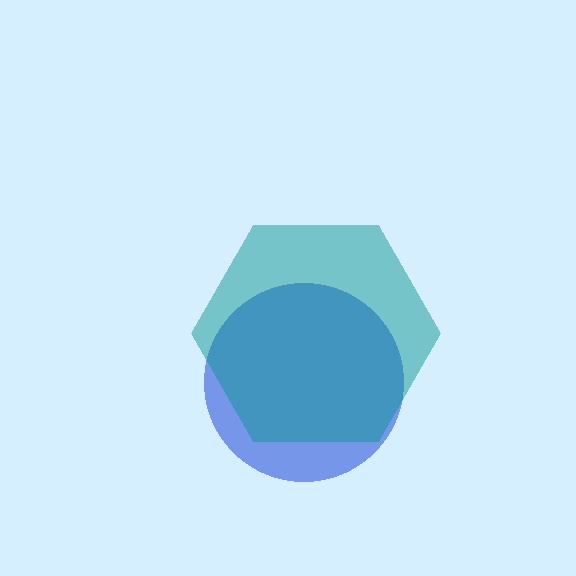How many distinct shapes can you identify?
There are 2 distinct shapes: a blue circle, a teal hexagon.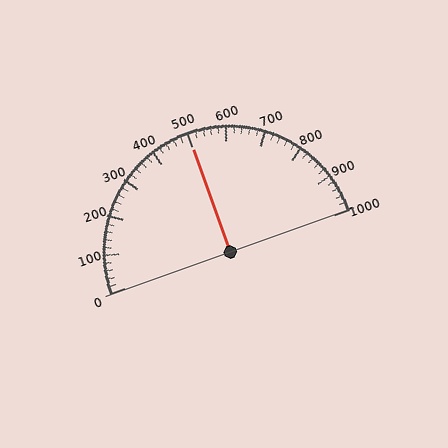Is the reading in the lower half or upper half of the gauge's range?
The reading is in the upper half of the range (0 to 1000).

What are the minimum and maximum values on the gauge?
The gauge ranges from 0 to 1000.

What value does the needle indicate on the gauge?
The needle indicates approximately 500.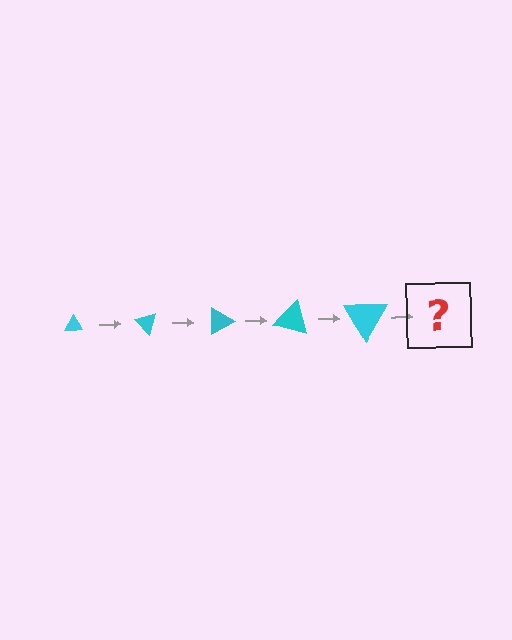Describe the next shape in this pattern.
It should be a triangle, larger than the previous one and rotated 225 degrees from the start.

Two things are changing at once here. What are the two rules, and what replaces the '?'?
The two rules are that the triangle grows larger each step and it rotates 45 degrees each step. The '?' should be a triangle, larger than the previous one and rotated 225 degrees from the start.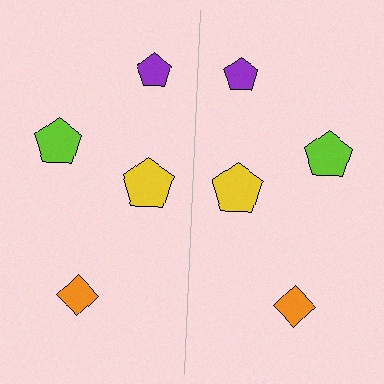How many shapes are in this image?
There are 8 shapes in this image.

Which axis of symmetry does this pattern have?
The pattern has a vertical axis of symmetry running through the center of the image.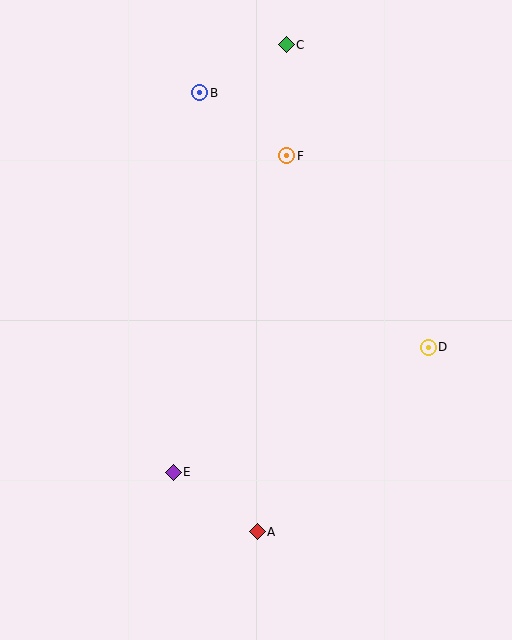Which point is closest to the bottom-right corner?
Point A is closest to the bottom-right corner.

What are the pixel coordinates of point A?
Point A is at (257, 532).